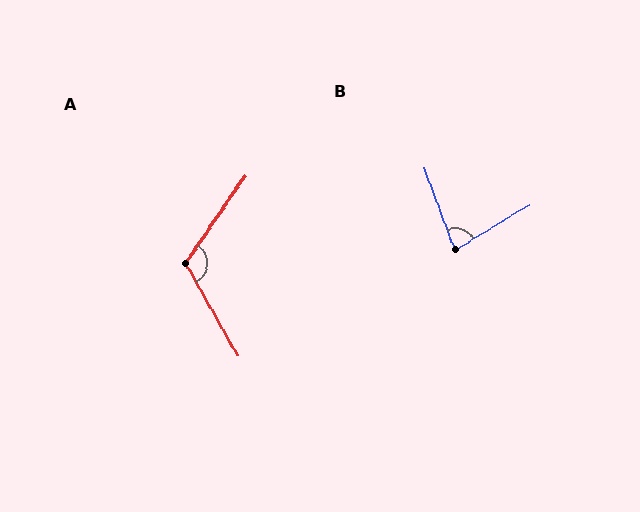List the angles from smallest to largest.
B (79°), A (116°).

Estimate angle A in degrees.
Approximately 116 degrees.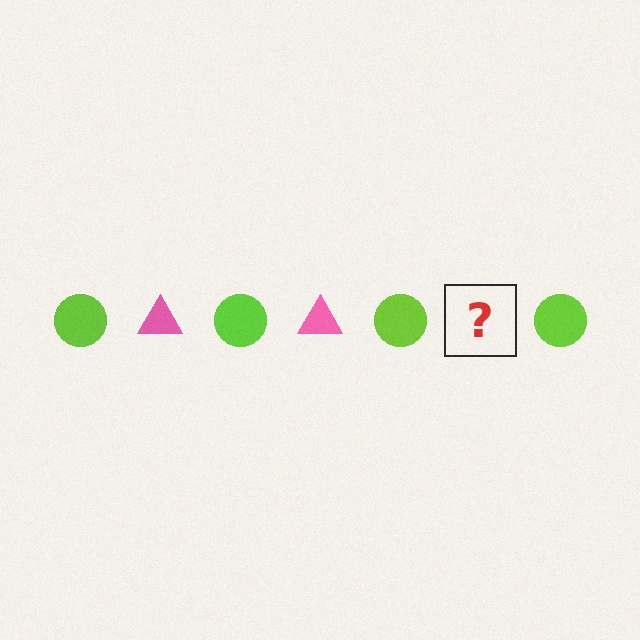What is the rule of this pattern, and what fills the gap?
The rule is that the pattern alternates between lime circle and pink triangle. The gap should be filled with a pink triangle.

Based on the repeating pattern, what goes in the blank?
The blank should be a pink triangle.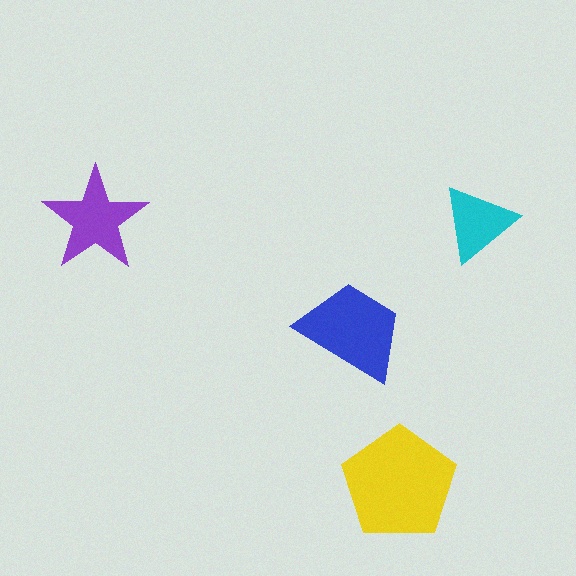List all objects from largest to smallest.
The yellow pentagon, the blue trapezoid, the purple star, the cyan triangle.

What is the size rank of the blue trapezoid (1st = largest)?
2nd.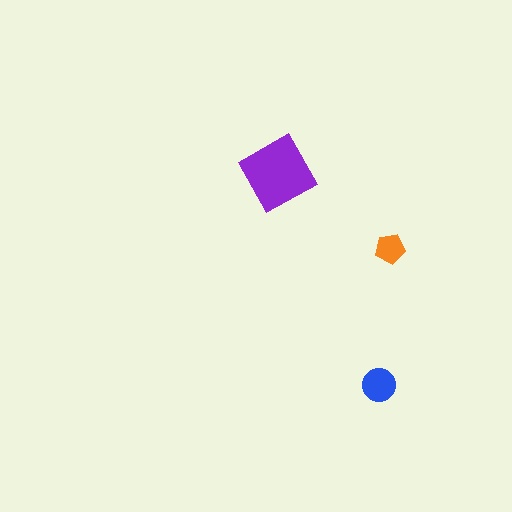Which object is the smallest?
The orange pentagon.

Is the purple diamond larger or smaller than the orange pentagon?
Larger.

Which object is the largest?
The purple diamond.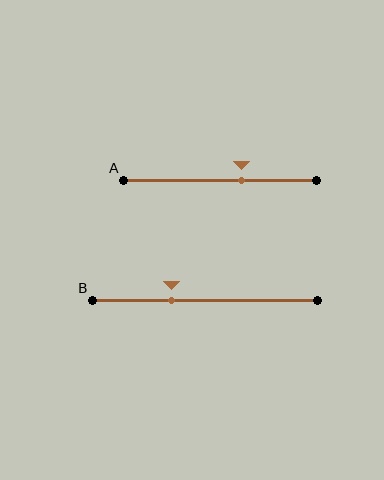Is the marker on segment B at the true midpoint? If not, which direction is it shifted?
No, the marker on segment B is shifted to the left by about 15% of the segment length.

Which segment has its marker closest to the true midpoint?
Segment A has its marker closest to the true midpoint.